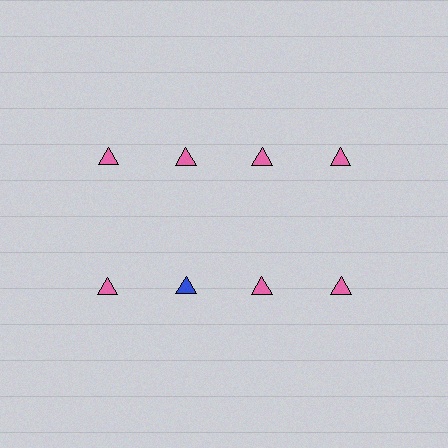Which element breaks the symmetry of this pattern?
The blue triangle in the second row, second from left column breaks the symmetry. All other shapes are pink triangles.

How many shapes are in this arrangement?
There are 8 shapes arranged in a grid pattern.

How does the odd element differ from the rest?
It has a different color: blue instead of pink.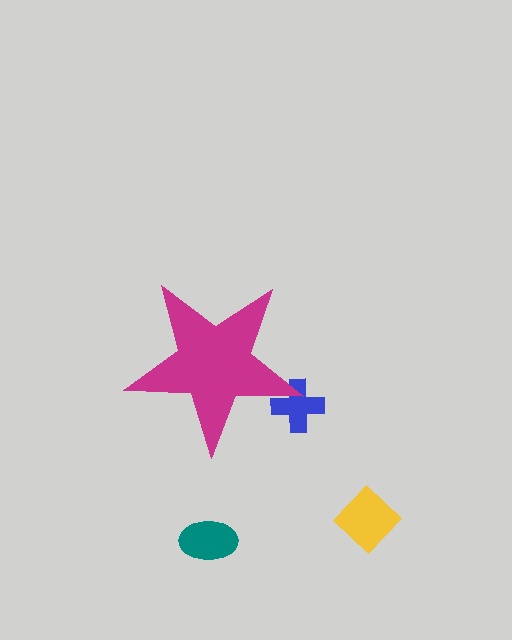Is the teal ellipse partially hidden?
No, the teal ellipse is fully visible.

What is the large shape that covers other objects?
A magenta star.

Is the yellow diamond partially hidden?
No, the yellow diamond is fully visible.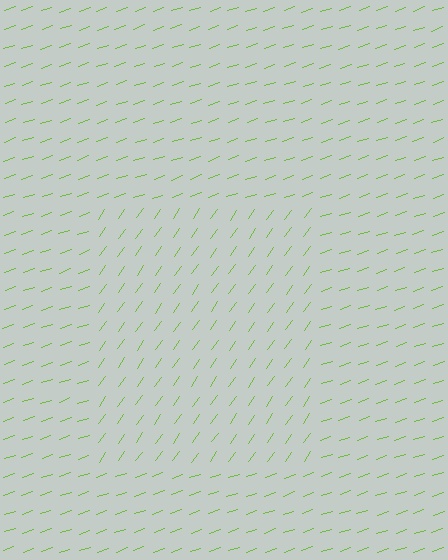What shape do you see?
I see a rectangle.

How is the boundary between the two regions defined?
The boundary is defined purely by a change in line orientation (approximately 36 degrees difference). All lines are the same color and thickness.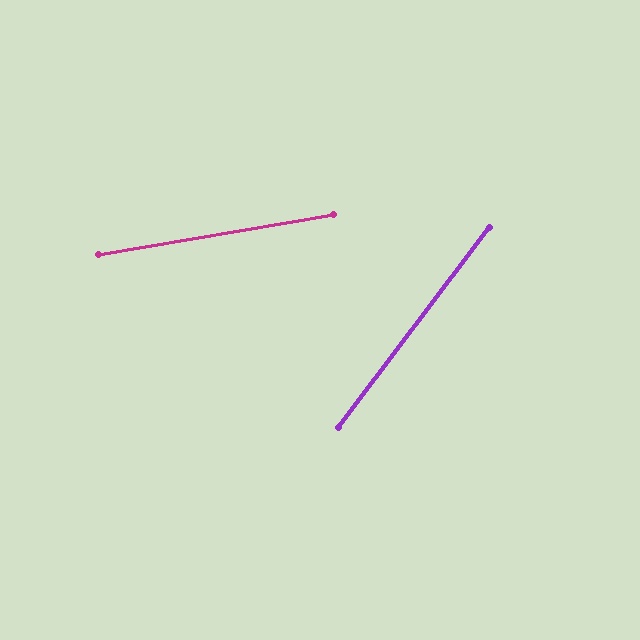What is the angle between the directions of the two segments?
Approximately 44 degrees.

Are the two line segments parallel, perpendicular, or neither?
Neither parallel nor perpendicular — they differ by about 44°.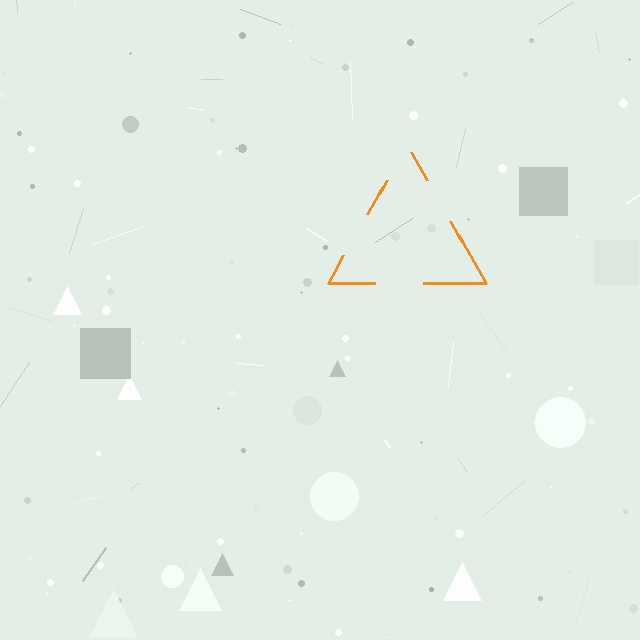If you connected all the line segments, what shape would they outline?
They would outline a triangle.